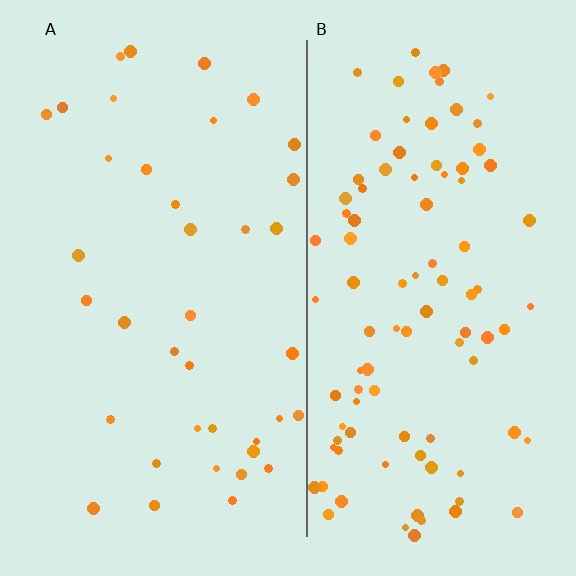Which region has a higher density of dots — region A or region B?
B (the right).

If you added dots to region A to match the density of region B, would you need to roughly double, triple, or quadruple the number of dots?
Approximately triple.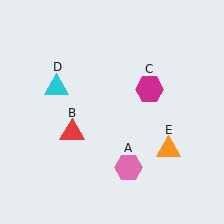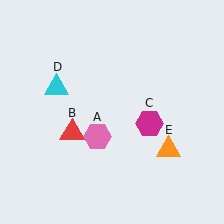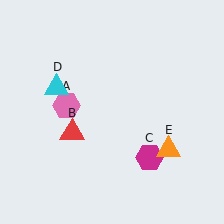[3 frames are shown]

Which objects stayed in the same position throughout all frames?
Red triangle (object B) and cyan triangle (object D) and orange triangle (object E) remained stationary.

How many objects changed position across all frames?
2 objects changed position: pink hexagon (object A), magenta hexagon (object C).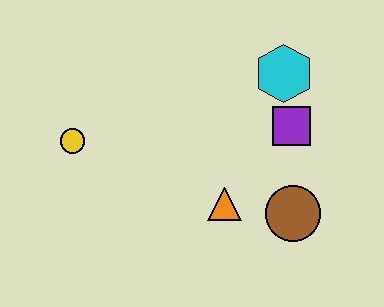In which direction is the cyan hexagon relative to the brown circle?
The cyan hexagon is above the brown circle.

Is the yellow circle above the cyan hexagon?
No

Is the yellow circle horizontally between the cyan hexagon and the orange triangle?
No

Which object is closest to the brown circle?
The orange triangle is closest to the brown circle.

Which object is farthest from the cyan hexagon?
The yellow circle is farthest from the cyan hexagon.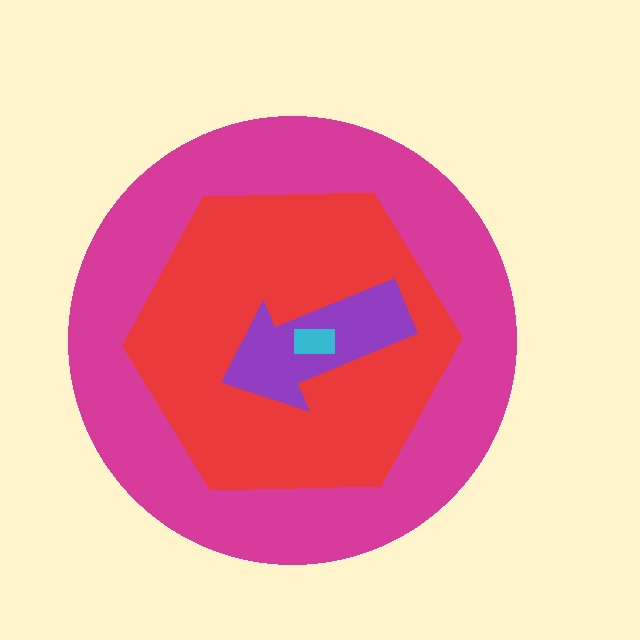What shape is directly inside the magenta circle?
The red hexagon.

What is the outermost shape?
The magenta circle.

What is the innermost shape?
The cyan rectangle.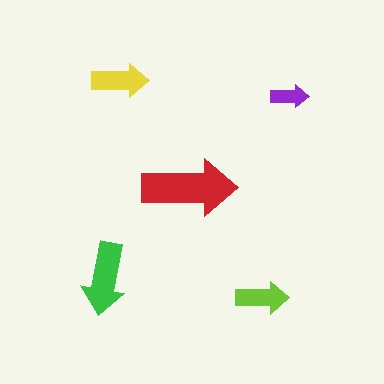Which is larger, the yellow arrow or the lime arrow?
The yellow one.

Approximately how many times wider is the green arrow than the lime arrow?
About 1.5 times wider.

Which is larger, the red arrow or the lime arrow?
The red one.